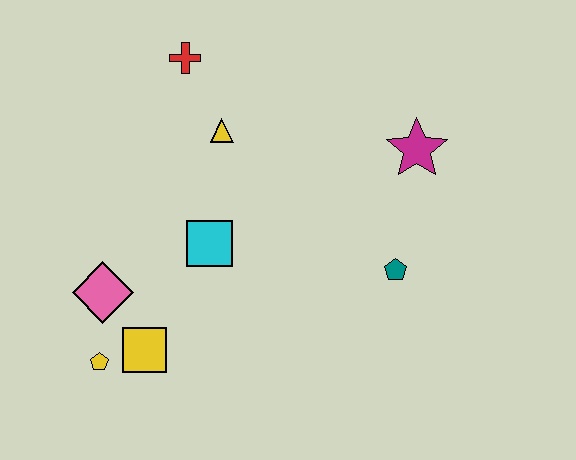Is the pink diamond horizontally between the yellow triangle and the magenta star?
No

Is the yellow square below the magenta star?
Yes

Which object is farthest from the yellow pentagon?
The magenta star is farthest from the yellow pentagon.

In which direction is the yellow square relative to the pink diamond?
The yellow square is below the pink diamond.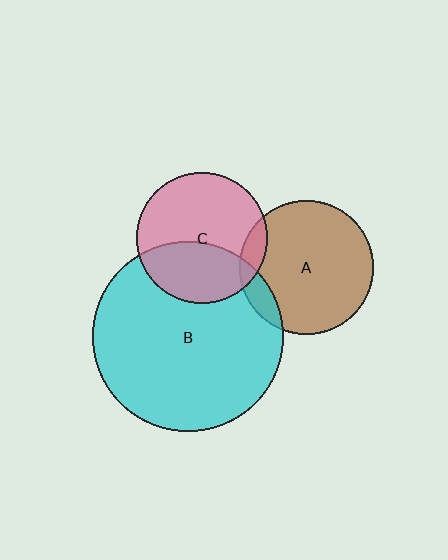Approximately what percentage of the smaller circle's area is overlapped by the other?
Approximately 40%.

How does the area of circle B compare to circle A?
Approximately 2.0 times.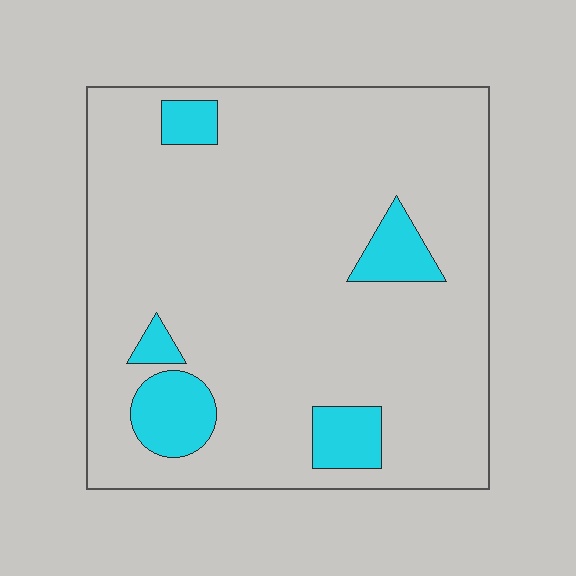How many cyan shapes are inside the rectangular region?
5.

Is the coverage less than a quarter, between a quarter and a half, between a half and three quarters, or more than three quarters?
Less than a quarter.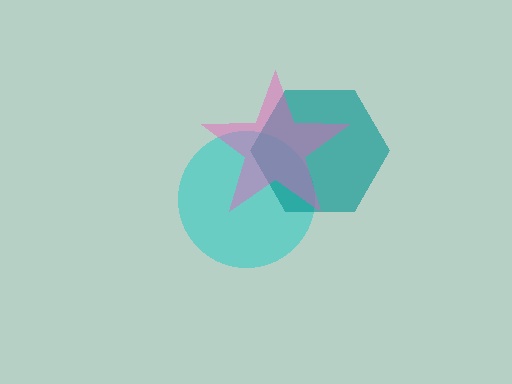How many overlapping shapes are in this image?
There are 3 overlapping shapes in the image.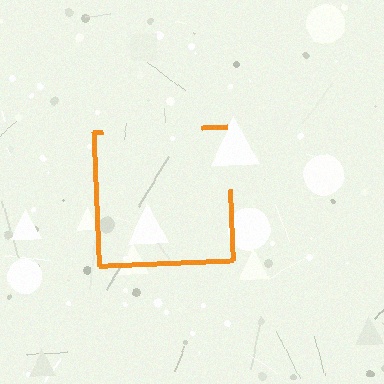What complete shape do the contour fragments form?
The contour fragments form a square.